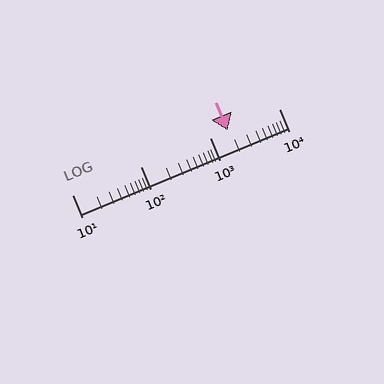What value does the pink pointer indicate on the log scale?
The pointer indicates approximately 1800.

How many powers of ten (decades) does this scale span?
The scale spans 3 decades, from 10 to 10000.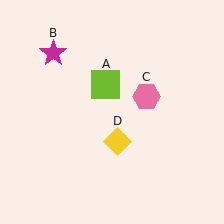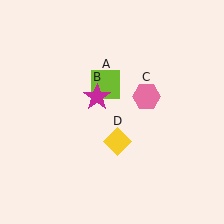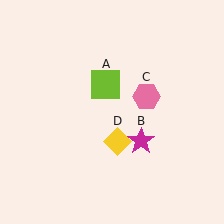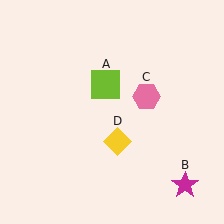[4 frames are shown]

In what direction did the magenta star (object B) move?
The magenta star (object B) moved down and to the right.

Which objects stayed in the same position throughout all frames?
Lime square (object A) and pink hexagon (object C) and yellow diamond (object D) remained stationary.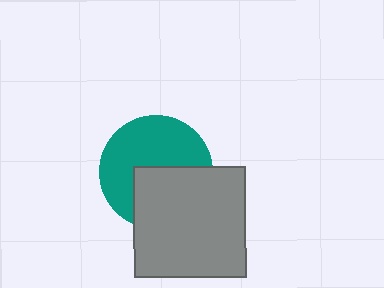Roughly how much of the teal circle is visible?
About half of it is visible (roughly 58%).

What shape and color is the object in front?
The object in front is a gray square.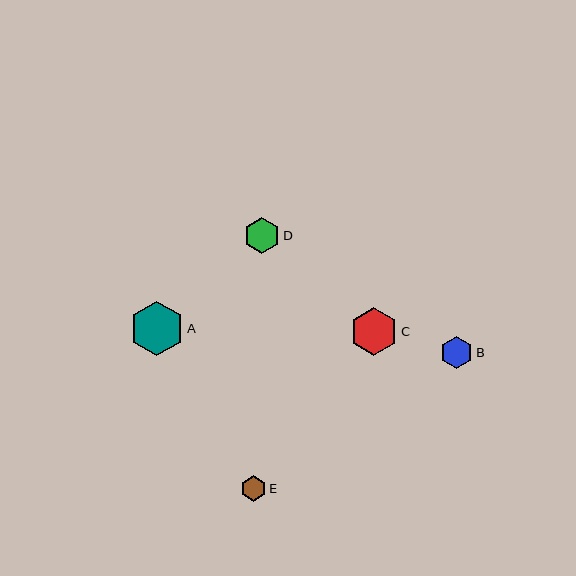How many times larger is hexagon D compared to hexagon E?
Hexagon D is approximately 1.4 times the size of hexagon E.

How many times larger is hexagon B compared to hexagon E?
Hexagon B is approximately 1.3 times the size of hexagon E.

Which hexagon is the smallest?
Hexagon E is the smallest with a size of approximately 25 pixels.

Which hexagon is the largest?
Hexagon A is the largest with a size of approximately 54 pixels.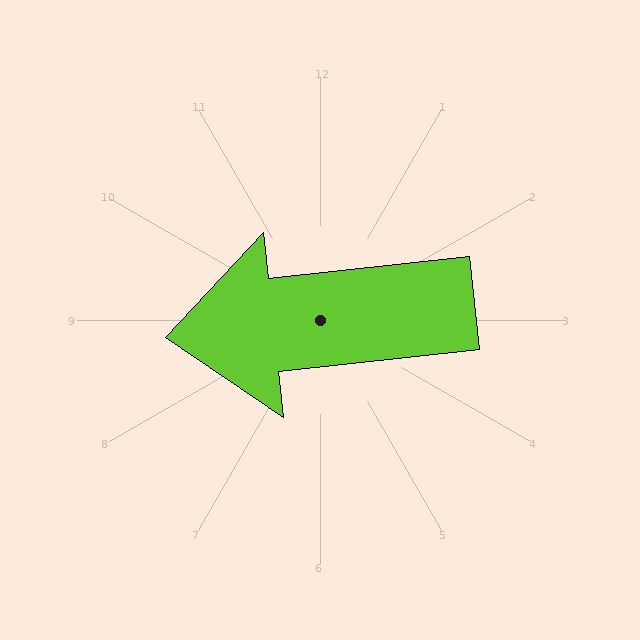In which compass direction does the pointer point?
West.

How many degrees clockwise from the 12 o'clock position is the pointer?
Approximately 264 degrees.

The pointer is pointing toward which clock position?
Roughly 9 o'clock.